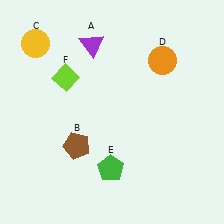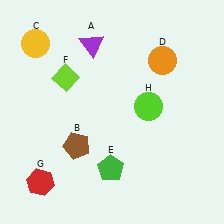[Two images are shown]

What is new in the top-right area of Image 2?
A lime circle (H) was added in the top-right area of Image 2.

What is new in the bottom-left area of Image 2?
A red hexagon (G) was added in the bottom-left area of Image 2.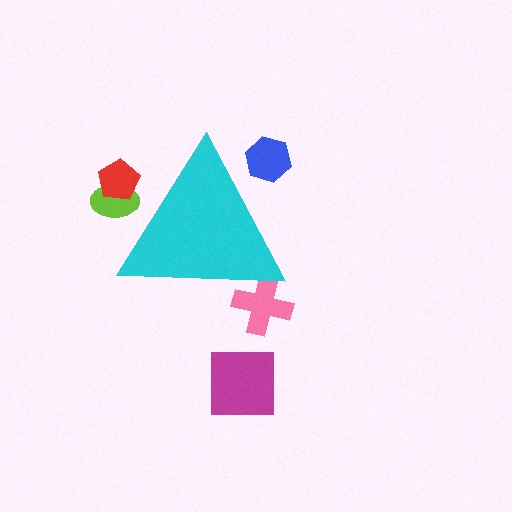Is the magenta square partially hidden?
No, the magenta square is fully visible.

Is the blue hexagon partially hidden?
Yes, the blue hexagon is partially hidden behind the cyan triangle.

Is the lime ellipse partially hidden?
Yes, the lime ellipse is partially hidden behind the cyan triangle.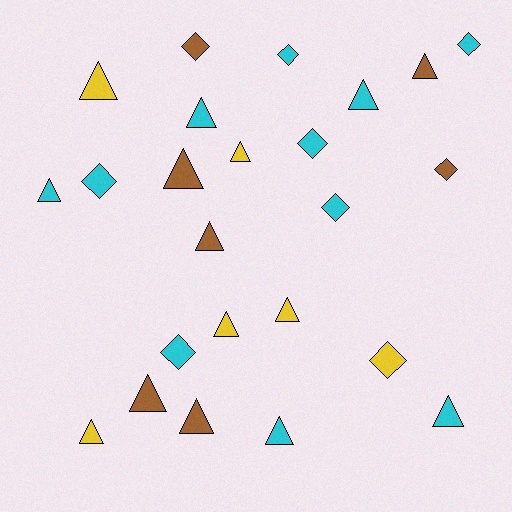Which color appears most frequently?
Cyan, with 11 objects.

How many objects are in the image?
There are 24 objects.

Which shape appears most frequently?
Triangle, with 15 objects.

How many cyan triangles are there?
There are 5 cyan triangles.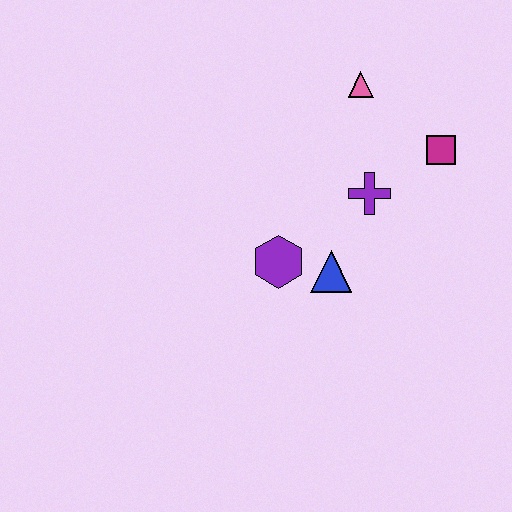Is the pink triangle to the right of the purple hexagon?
Yes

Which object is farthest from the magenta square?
The purple hexagon is farthest from the magenta square.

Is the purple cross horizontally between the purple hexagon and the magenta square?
Yes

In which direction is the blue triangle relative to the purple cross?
The blue triangle is below the purple cross.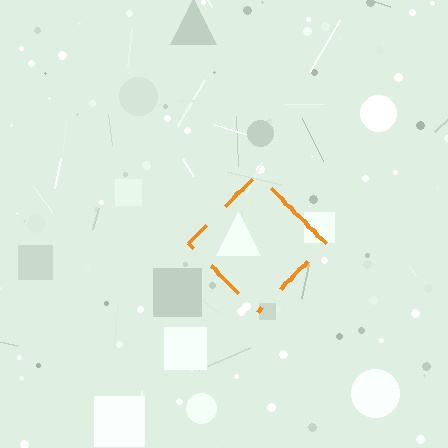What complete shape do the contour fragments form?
The contour fragments form a diamond.